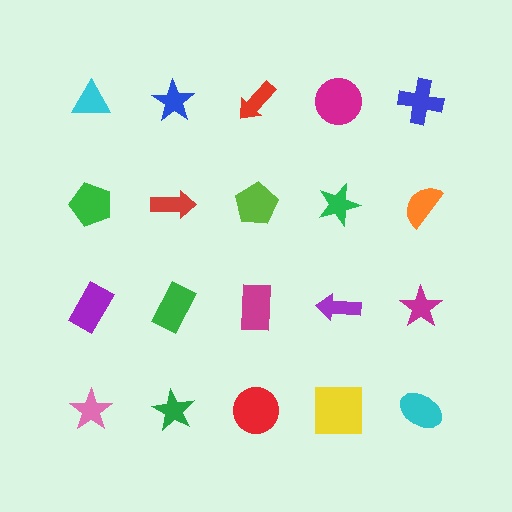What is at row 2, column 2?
A red arrow.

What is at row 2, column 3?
A lime pentagon.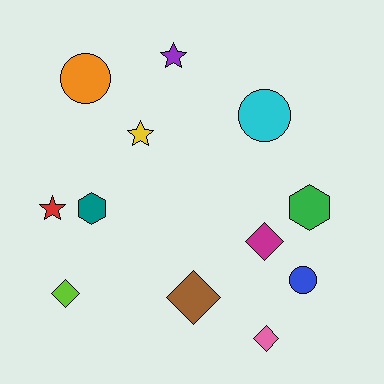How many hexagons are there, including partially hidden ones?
There are 2 hexagons.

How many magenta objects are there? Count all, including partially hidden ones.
There is 1 magenta object.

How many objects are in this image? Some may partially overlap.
There are 12 objects.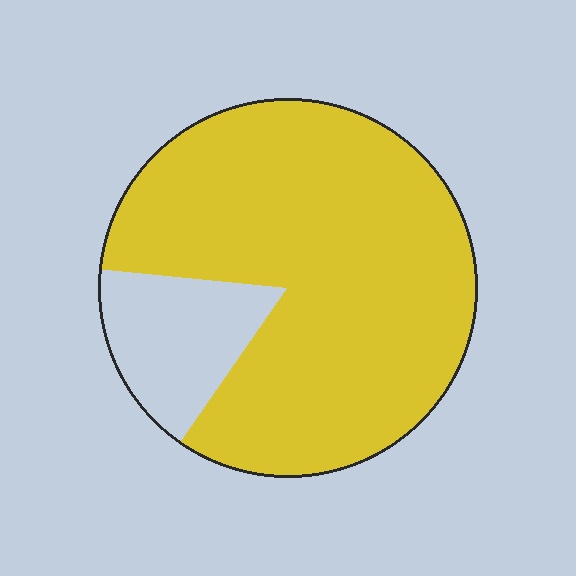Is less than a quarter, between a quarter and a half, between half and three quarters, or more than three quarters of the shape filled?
More than three quarters.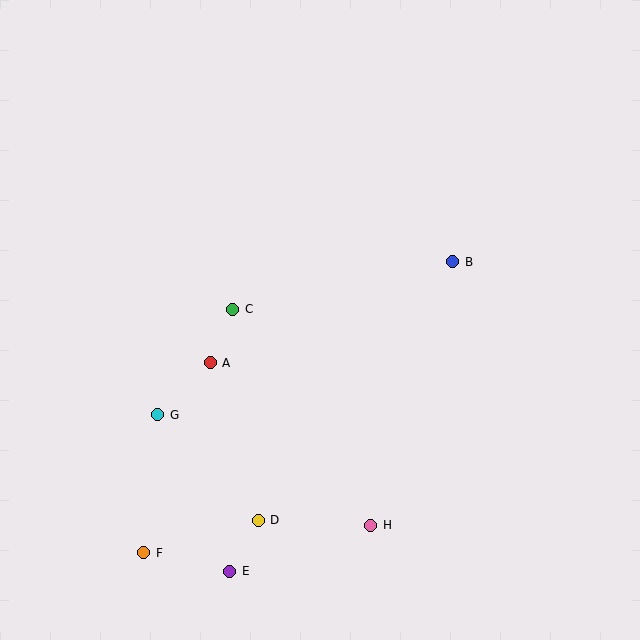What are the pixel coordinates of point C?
Point C is at (233, 309).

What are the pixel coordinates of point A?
Point A is at (210, 363).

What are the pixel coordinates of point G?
Point G is at (158, 415).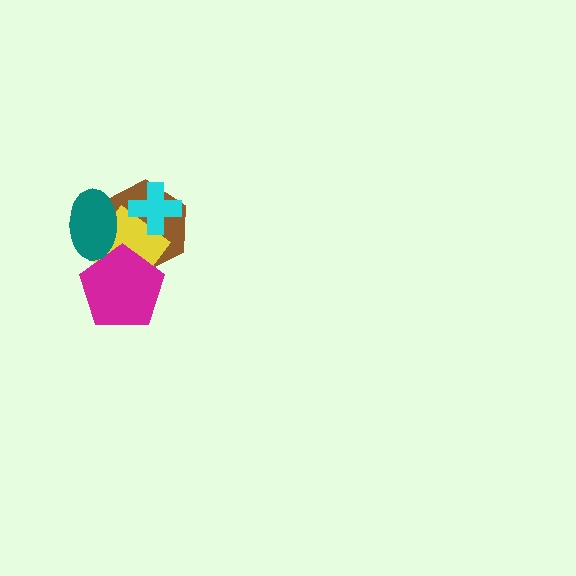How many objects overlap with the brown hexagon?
4 objects overlap with the brown hexagon.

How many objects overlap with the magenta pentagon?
3 objects overlap with the magenta pentagon.